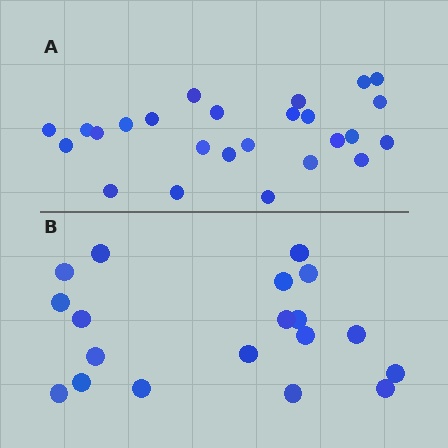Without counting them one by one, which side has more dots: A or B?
Region A (the top region) has more dots.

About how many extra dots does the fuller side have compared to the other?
Region A has about 6 more dots than region B.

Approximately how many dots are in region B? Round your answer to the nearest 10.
About 20 dots. (The exact count is 19, which rounds to 20.)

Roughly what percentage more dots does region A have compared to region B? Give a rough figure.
About 30% more.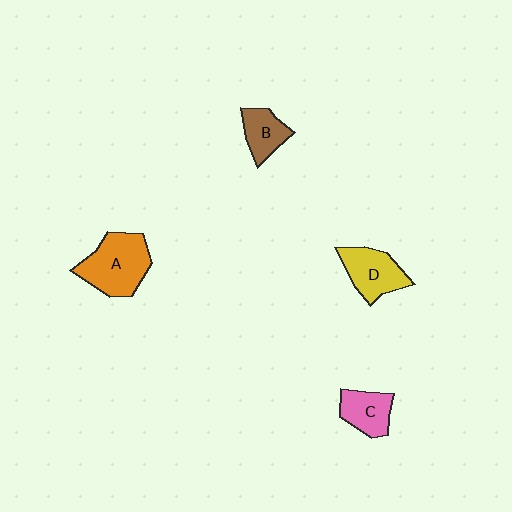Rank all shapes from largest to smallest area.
From largest to smallest: A (orange), D (yellow), C (pink), B (brown).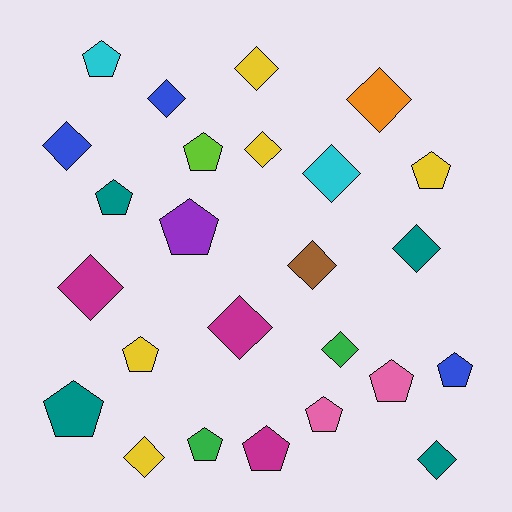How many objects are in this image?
There are 25 objects.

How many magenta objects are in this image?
There are 3 magenta objects.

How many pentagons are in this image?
There are 12 pentagons.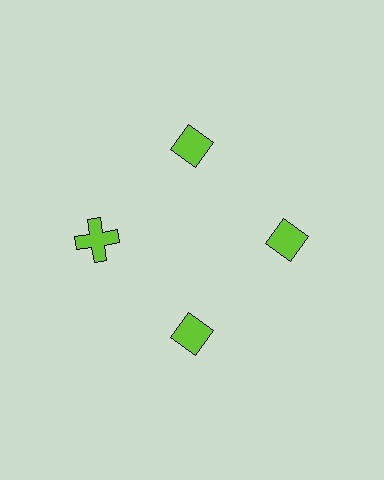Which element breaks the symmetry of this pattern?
The lime cross at roughly the 9 o'clock position breaks the symmetry. All other shapes are lime diamonds.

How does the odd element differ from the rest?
It has a different shape: cross instead of diamond.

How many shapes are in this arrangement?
There are 4 shapes arranged in a ring pattern.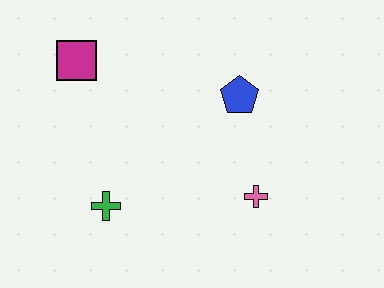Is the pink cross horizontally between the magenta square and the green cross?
No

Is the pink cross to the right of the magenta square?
Yes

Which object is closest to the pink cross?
The blue pentagon is closest to the pink cross.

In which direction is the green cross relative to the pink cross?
The green cross is to the left of the pink cross.